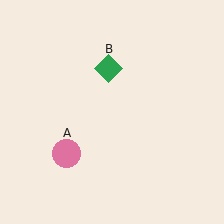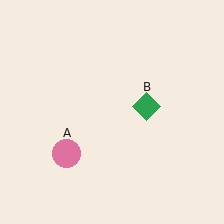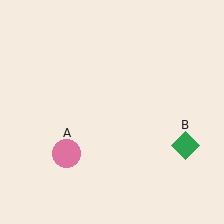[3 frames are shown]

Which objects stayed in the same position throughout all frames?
Pink circle (object A) remained stationary.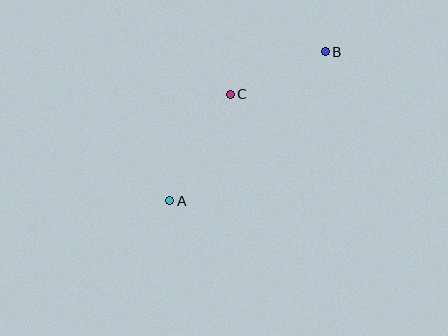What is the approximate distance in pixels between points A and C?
The distance between A and C is approximately 122 pixels.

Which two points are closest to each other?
Points B and C are closest to each other.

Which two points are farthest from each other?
Points A and B are farthest from each other.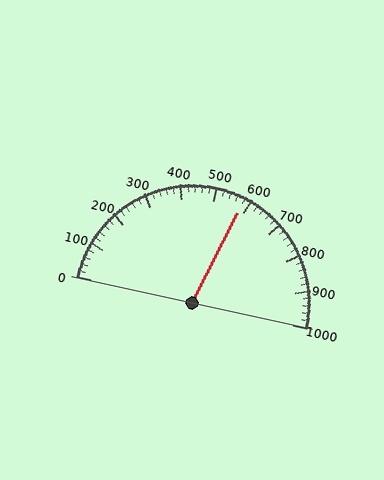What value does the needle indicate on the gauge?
The needle indicates approximately 580.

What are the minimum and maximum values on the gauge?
The gauge ranges from 0 to 1000.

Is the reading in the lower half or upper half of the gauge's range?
The reading is in the upper half of the range (0 to 1000).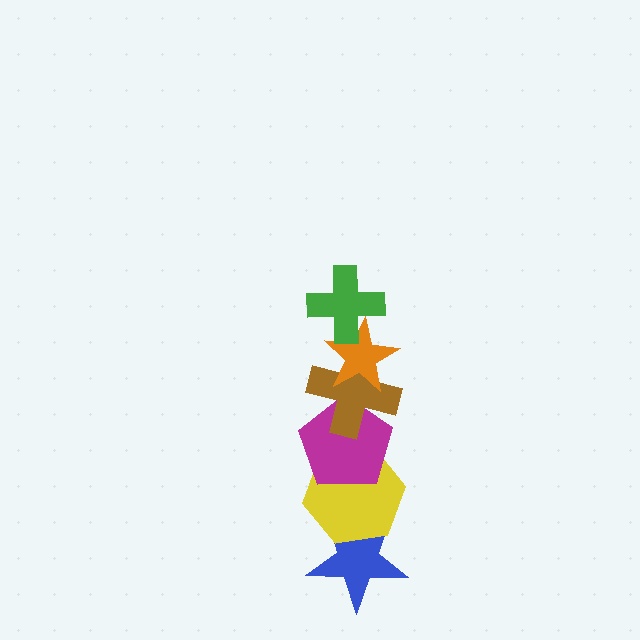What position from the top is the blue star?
The blue star is 6th from the top.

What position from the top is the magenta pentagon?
The magenta pentagon is 4th from the top.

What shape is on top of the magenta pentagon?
The brown cross is on top of the magenta pentagon.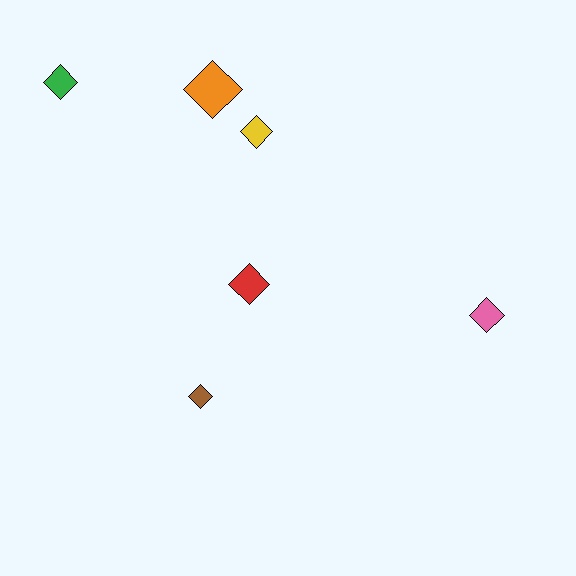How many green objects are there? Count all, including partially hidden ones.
There is 1 green object.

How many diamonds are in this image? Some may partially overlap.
There are 6 diamonds.